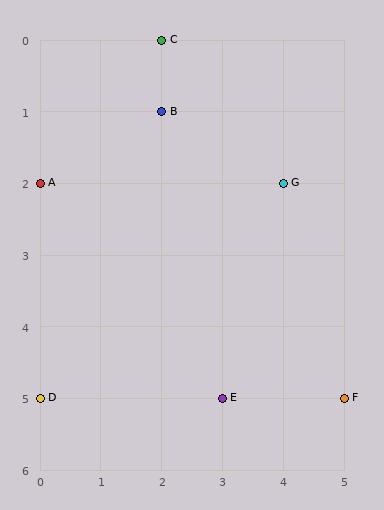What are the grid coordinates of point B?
Point B is at grid coordinates (2, 1).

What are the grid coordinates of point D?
Point D is at grid coordinates (0, 5).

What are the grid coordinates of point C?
Point C is at grid coordinates (2, 0).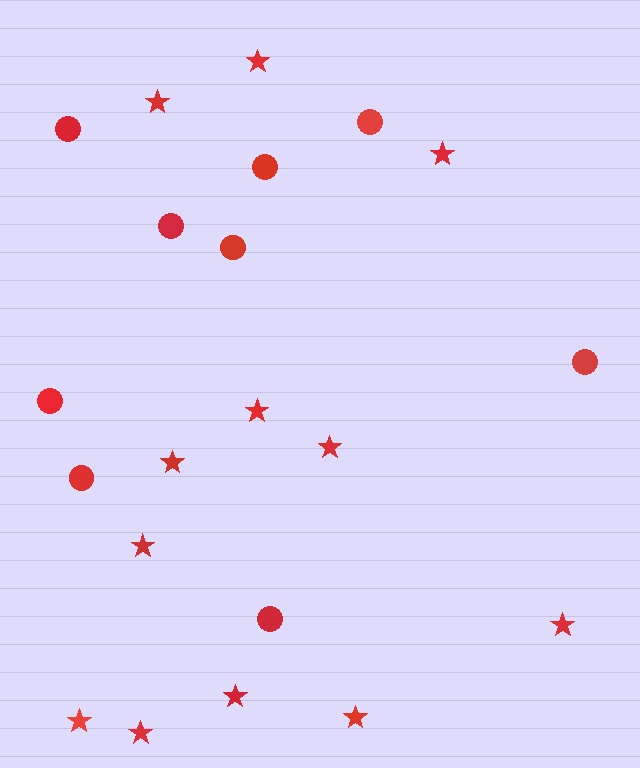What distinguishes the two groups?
There are 2 groups: one group of circles (9) and one group of stars (12).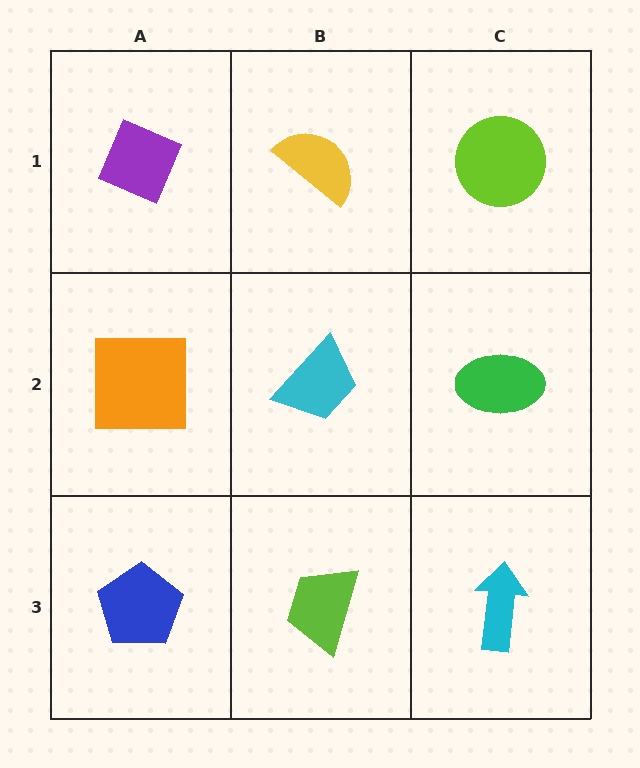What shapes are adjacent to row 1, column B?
A cyan trapezoid (row 2, column B), a purple diamond (row 1, column A), a lime circle (row 1, column C).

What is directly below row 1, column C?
A green ellipse.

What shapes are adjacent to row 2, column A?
A purple diamond (row 1, column A), a blue pentagon (row 3, column A), a cyan trapezoid (row 2, column B).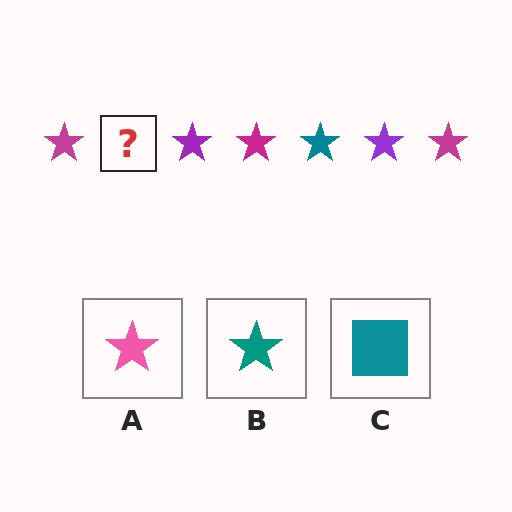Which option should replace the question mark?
Option B.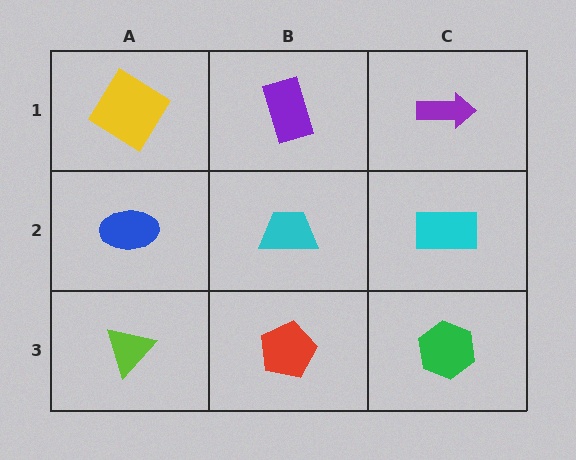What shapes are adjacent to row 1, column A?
A blue ellipse (row 2, column A), a purple rectangle (row 1, column B).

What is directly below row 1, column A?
A blue ellipse.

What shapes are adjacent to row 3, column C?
A cyan rectangle (row 2, column C), a red pentagon (row 3, column B).